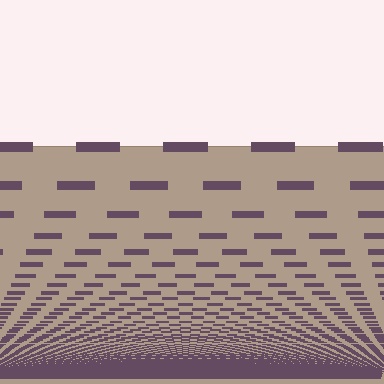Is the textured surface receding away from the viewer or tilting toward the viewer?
The surface appears to tilt toward the viewer. Texture elements get larger and sparser toward the top.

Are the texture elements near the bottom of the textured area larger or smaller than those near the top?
Smaller. The gradient is inverted — elements near the bottom are smaller and denser.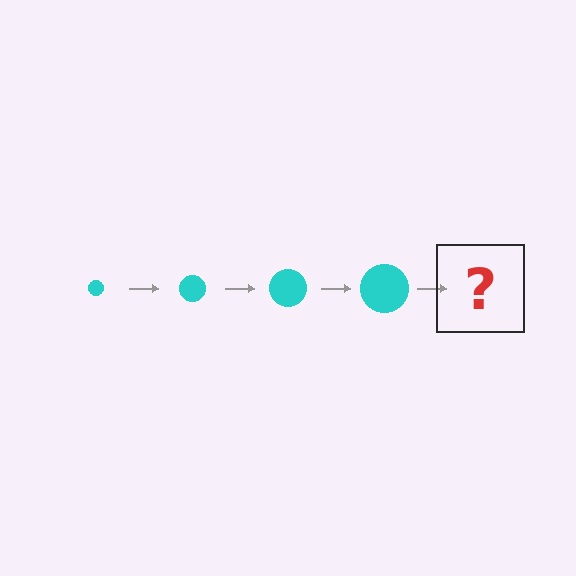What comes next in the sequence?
The next element should be a cyan circle, larger than the previous one.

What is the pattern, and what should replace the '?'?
The pattern is that the circle gets progressively larger each step. The '?' should be a cyan circle, larger than the previous one.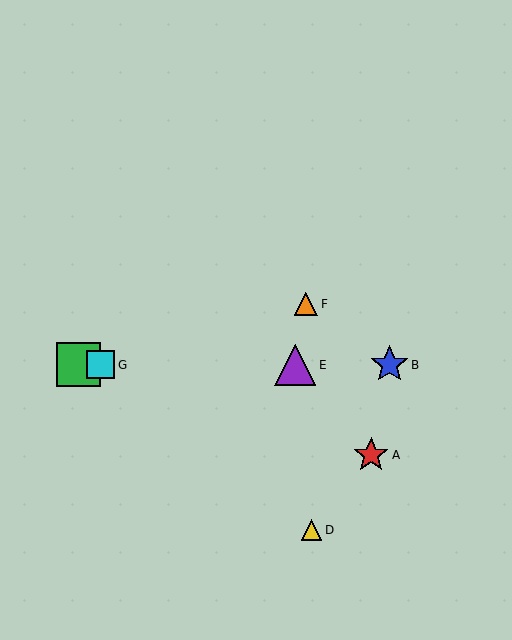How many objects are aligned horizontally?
4 objects (B, C, E, G) are aligned horizontally.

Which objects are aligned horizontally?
Objects B, C, E, G are aligned horizontally.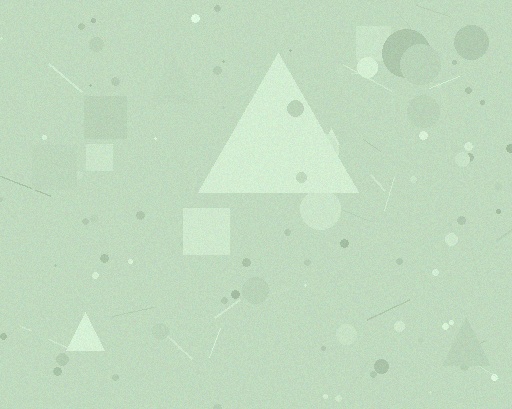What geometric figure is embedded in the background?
A triangle is embedded in the background.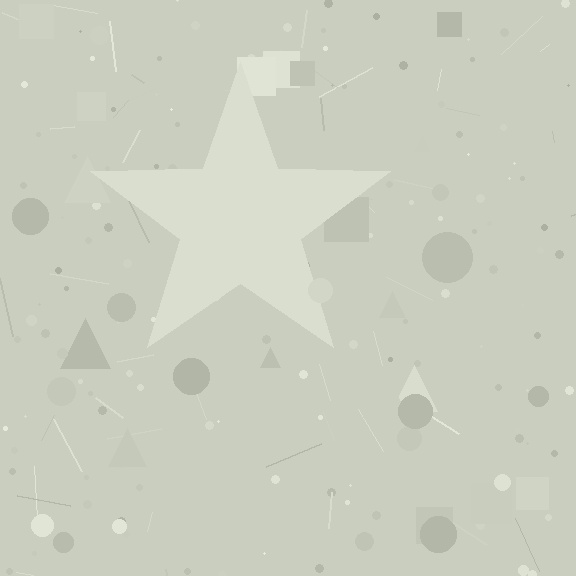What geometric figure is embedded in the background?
A star is embedded in the background.